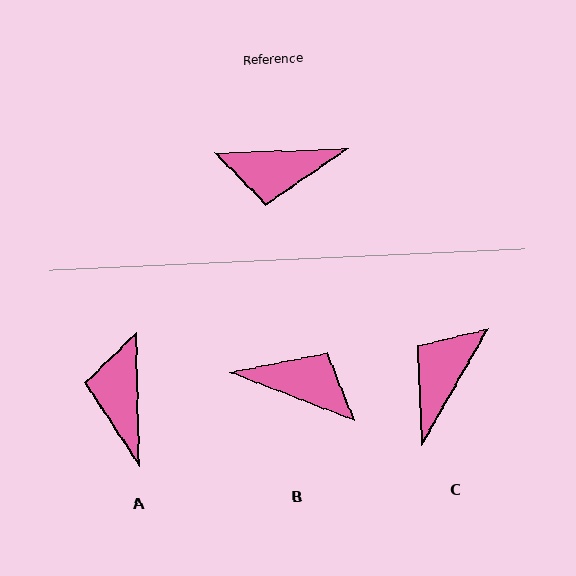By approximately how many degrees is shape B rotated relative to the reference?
Approximately 157 degrees counter-clockwise.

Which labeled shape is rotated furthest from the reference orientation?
B, about 157 degrees away.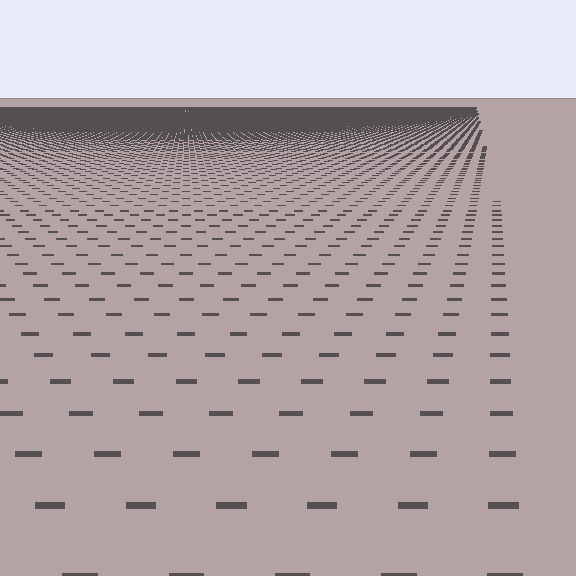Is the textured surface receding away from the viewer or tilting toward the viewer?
The surface is receding away from the viewer. Texture elements get smaller and denser toward the top.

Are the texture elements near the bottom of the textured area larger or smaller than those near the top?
Larger. Near the bottom, elements are closer to the viewer and appear at a bigger on-screen size.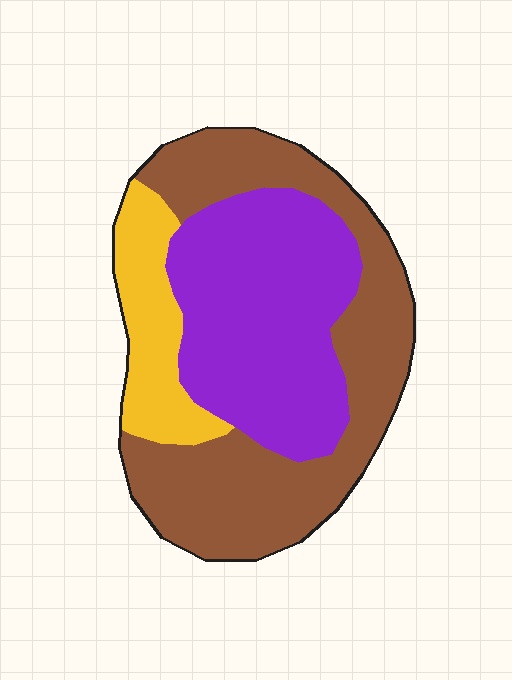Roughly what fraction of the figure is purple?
Purple takes up about two fifths (2/5) of the figure.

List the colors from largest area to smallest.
From largest to smallest: brown, purple, yellow.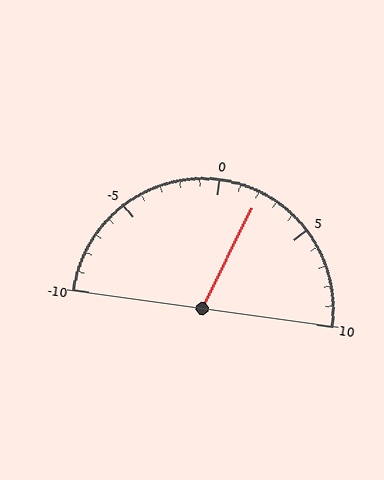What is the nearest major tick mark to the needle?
The nearest major tick mark is 0.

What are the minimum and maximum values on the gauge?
The gauge ranges from -10 to 10.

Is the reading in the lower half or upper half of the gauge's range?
The reading is in the upper half of the range (-10 to 10).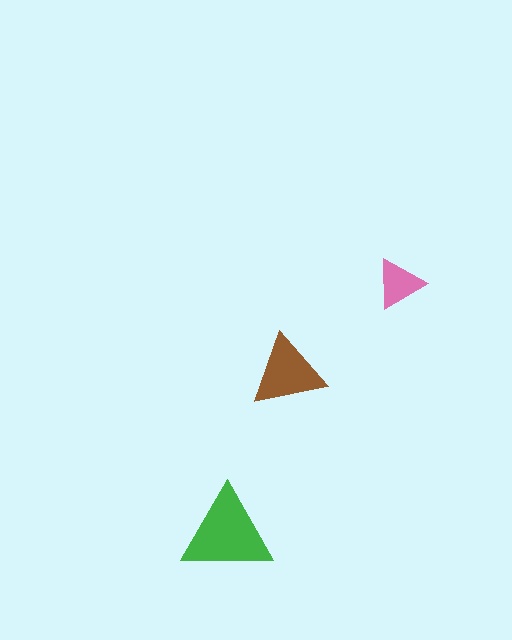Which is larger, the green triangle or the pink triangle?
The green one.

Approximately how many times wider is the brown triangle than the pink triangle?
About 1.5 times wider.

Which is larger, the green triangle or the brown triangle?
The green one.